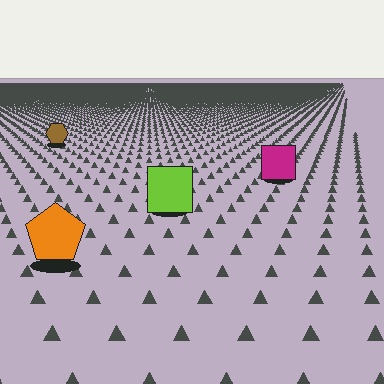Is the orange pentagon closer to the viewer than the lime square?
Yes. The orange pentagon is closer — you can tell from the texture gradient: the ground texture is coarser near it.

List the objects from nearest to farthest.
From nearest to farthest: the orange pentagon, the lime square, the magenta square, the brown hexagon.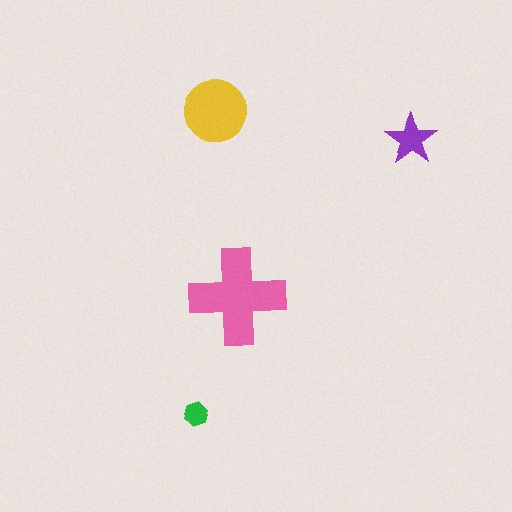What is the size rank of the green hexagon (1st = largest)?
4th.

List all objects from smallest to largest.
The green hexagon, the purple star, the yellow circle, the pink cross.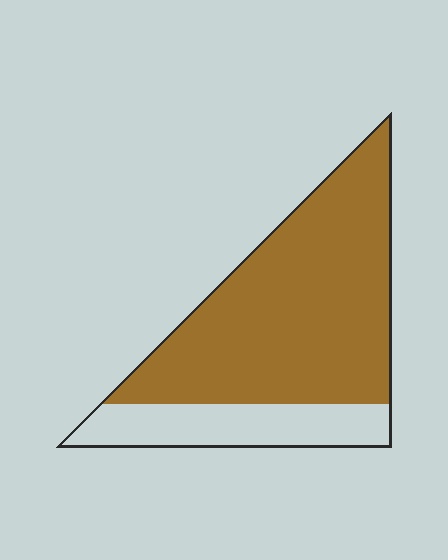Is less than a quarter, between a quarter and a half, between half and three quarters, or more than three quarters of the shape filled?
More than three quarters.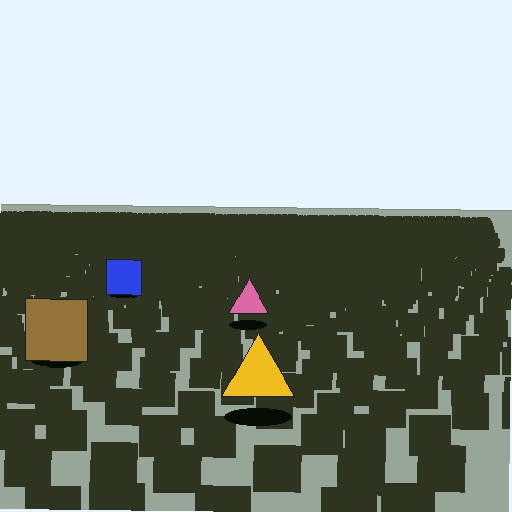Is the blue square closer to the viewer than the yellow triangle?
No. The yellow triangle is closer — you can tell from the texture gradient: the ground texture is coarser near it.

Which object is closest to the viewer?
The yellow triangle is closest. The texture marks near it are larger and more spread out.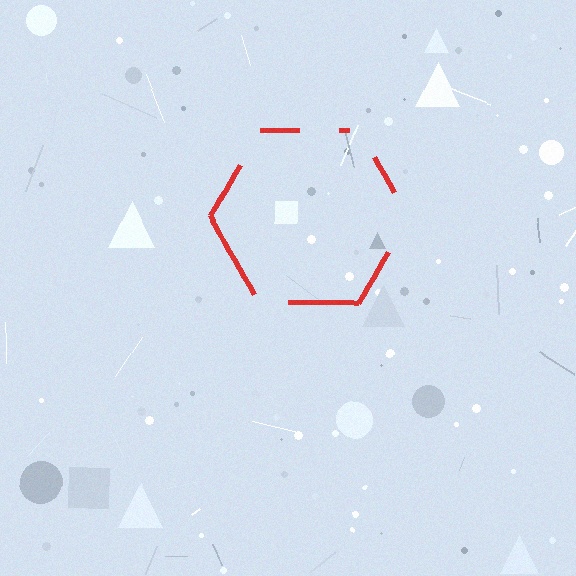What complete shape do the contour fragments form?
The contour fragments form a hexagon.